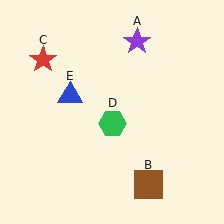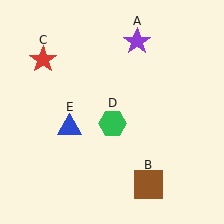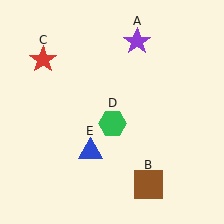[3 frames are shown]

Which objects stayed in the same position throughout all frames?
Purple star (object A) and brown square (object B) and red star (object C) and green hexagon (object D) remained stationary.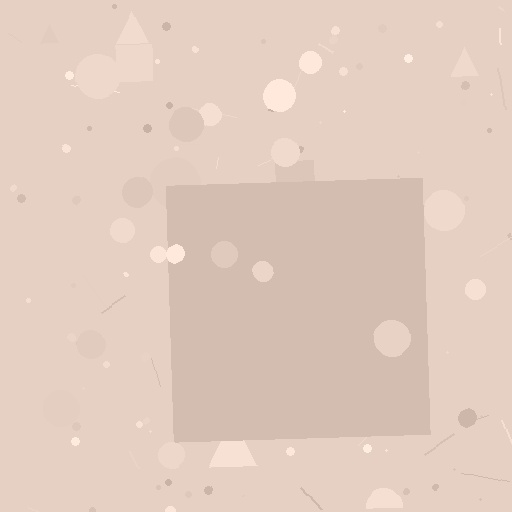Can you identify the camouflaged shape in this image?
The camouflaged shape is a square.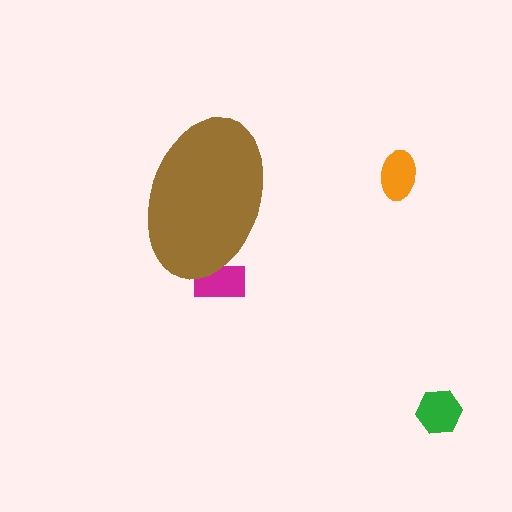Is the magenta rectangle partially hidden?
Yes, the magenta rectangle is partially hidden behind the brown ellipse.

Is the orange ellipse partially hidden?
No, the orange ellipse is fully visible.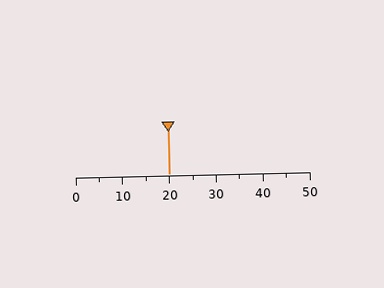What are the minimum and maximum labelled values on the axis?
The axis runs from 0 to 50.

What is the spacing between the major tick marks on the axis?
The major ticks are spaced 10 apart.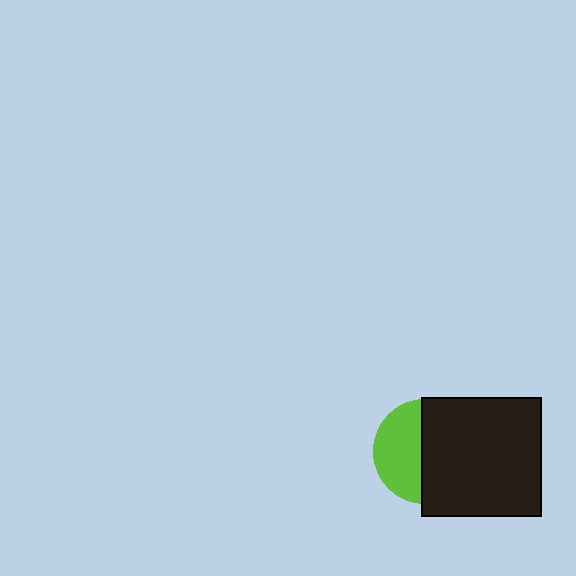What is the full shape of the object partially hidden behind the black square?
The partially hidden object is a lime circle.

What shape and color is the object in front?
The object in front is a black square.